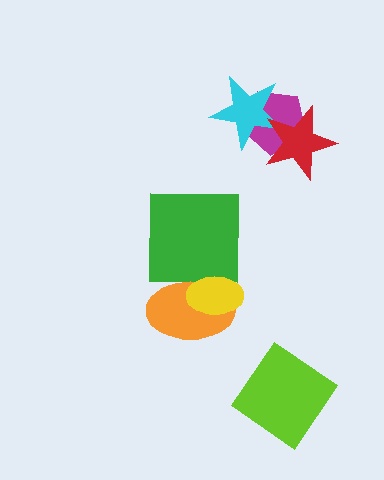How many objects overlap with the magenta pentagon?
2 objects overlap with the magenta pentagon.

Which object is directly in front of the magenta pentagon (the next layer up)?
The cyan star is directly in front of the magenta pentagon.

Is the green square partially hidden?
Yes, it is partially covered by another shape.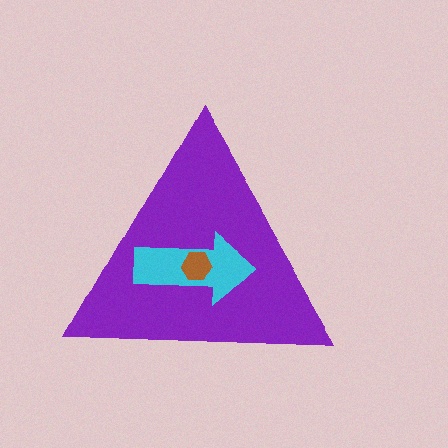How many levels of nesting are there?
3.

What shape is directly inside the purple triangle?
The cyan arrow.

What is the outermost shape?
The purple triangle.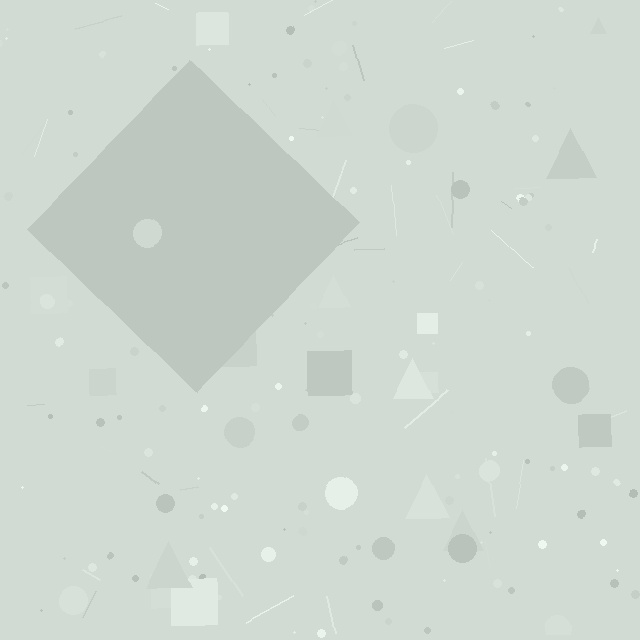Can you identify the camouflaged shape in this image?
The camouflaged shape is a diamond.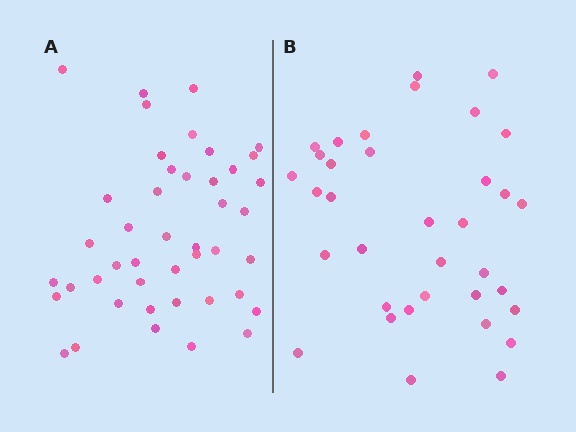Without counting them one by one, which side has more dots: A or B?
Region A (the left region) has more dots.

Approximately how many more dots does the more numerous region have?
Region A has roughly 8 or so more dots than region B.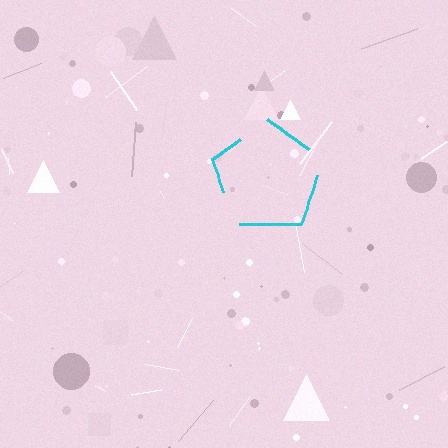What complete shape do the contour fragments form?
The contour fragments form a pentagon.